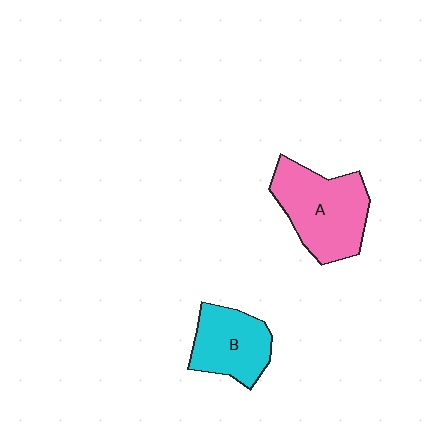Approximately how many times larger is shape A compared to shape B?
Approximately 1.4 times.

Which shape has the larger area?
Shape A (pink).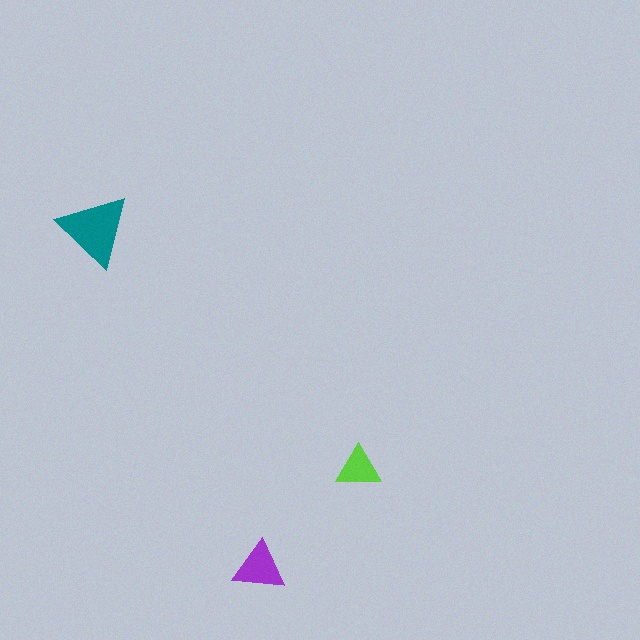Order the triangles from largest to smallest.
the teal one, the purple one, the lime one.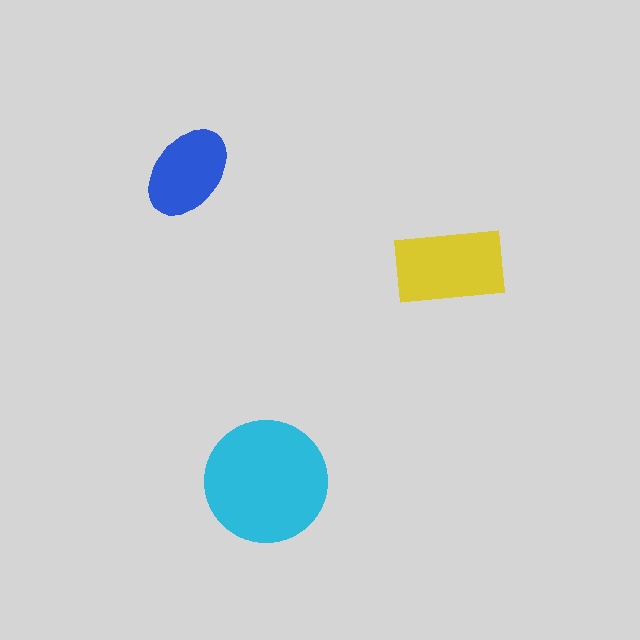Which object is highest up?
The blue ellipse is topmost.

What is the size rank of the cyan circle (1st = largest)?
1st.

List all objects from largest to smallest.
The cyan circle, the yellow rectangle, the blue ellipse.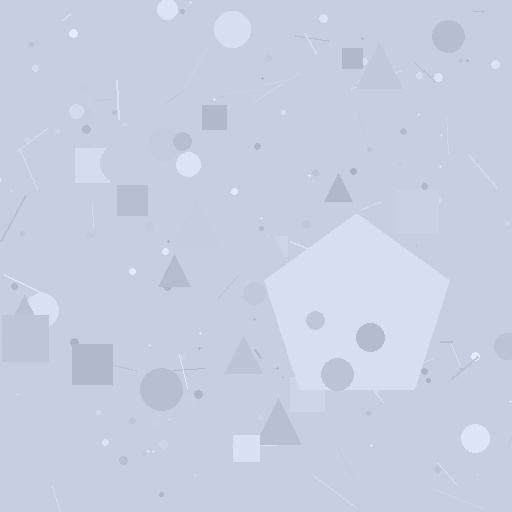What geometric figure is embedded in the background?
A pentagon is embedded in the background.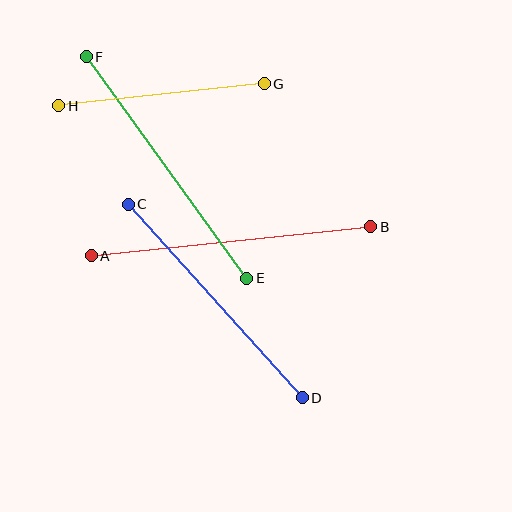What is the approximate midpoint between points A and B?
The midpoint is at approximately (231, 241) pixels.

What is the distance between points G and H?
The distance is approximately 207 pixels.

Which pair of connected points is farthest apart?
Points A and B are farthest apart.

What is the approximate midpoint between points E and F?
The midpoint is at approximately (167, 167) pixels.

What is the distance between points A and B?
The distance is approximately 281 pixels.